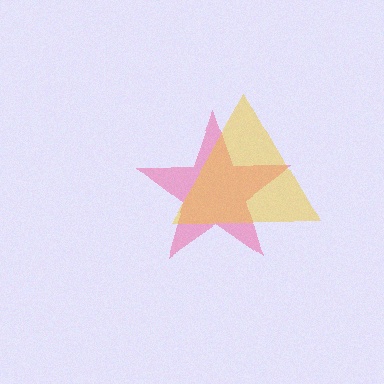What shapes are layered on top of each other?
The layered shapes are: a pink star, a yellow triangle.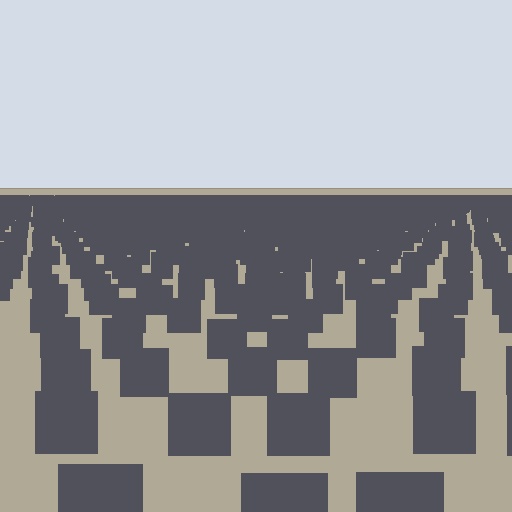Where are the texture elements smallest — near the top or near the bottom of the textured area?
Near the top.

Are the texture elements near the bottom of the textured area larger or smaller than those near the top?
Larger. Near the bottom, elements are closer to the viewer and appear at a bigger on-screen size.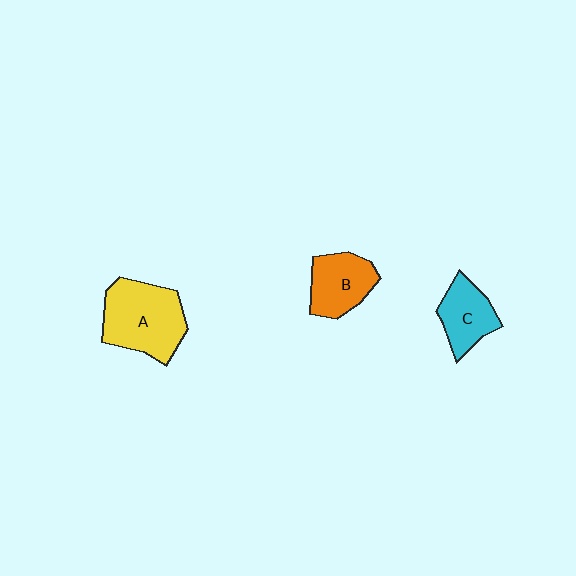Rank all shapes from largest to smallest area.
From largest to smallest: A (yellow), B (orange), C (cyan).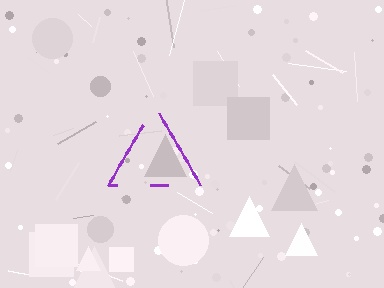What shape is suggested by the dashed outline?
The dashed outline suggests a triangle.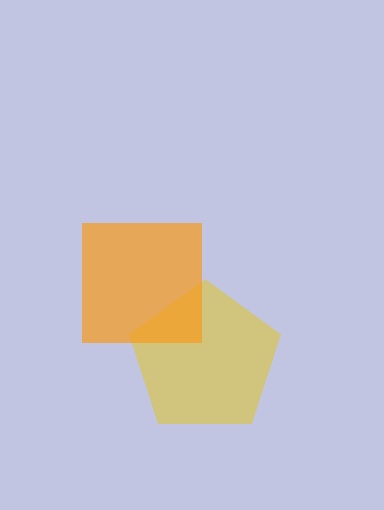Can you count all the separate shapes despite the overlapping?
Yes, there are 2 separate shapes.